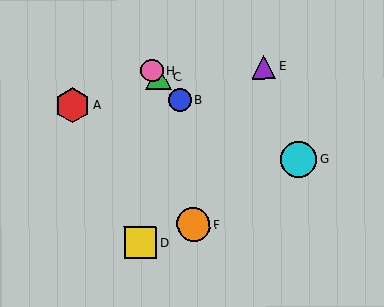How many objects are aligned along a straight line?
3 objects (B, C, H) are aligned along a straight line.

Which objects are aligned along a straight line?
Objects B, C, H are aligned along a straight line.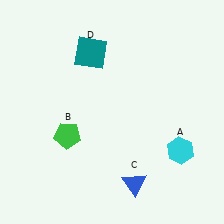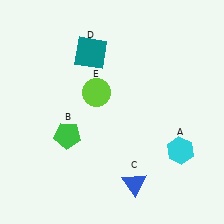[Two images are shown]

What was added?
A lime circle (E) was added in Image 2.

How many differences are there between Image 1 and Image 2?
There is 1 difference between the two images.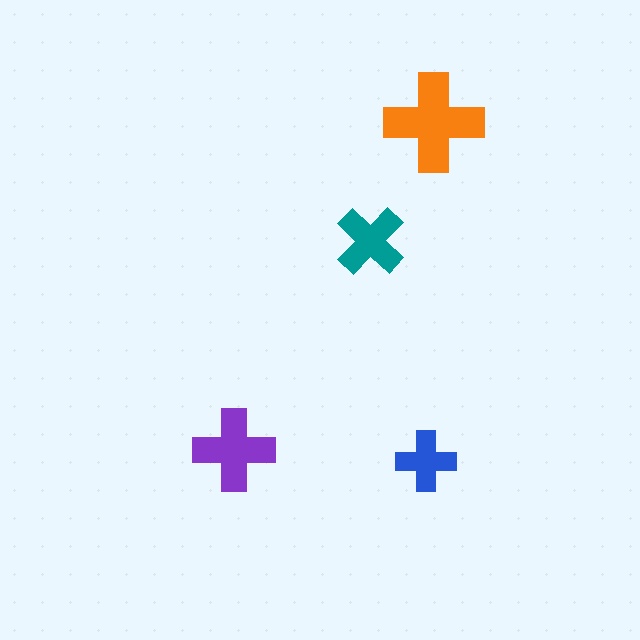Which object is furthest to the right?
The orange cross is rightmost.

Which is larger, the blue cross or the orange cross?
The orange one.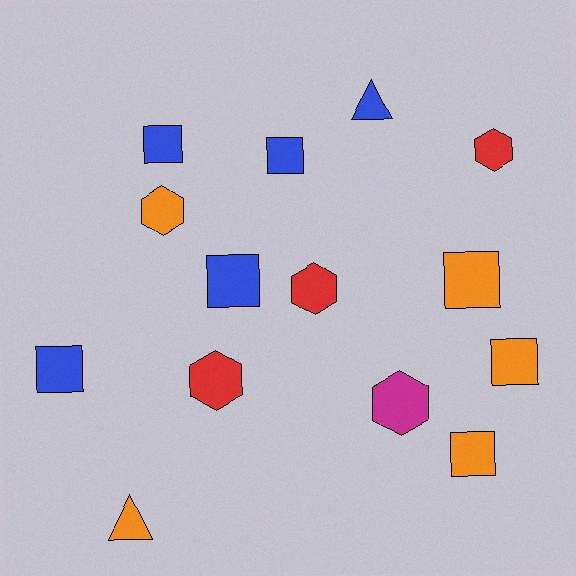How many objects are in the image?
There are 14 objects.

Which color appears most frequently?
Orange, with 5 objects.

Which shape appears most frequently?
Square, with 7 objects.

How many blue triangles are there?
There is 1 blue triangle.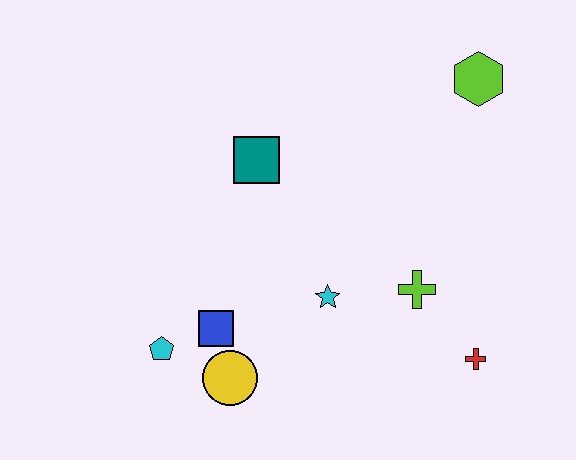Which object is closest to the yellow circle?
The blue square is closest to the yellow circle.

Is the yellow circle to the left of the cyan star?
Yes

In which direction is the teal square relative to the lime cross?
The teal square is to the left of the lime cross.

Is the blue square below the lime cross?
Yes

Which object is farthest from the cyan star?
The lime hexagon is farthest from the cyan star.